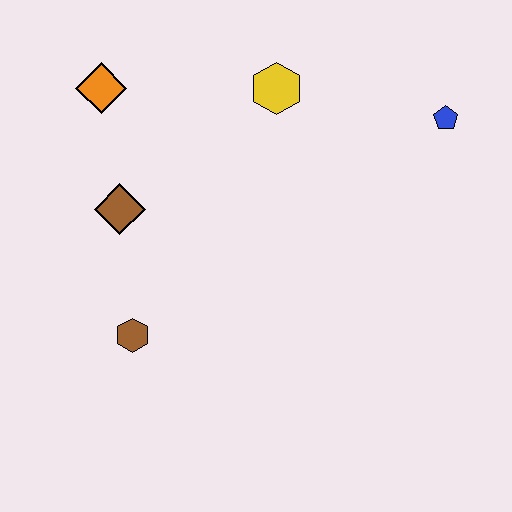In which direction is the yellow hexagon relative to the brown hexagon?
The yellow hexagon is above the brown hexagon.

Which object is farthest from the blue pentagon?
The brown hexagon is farthest from the blue pentagon.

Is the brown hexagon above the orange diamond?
No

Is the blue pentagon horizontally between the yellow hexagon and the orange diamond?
No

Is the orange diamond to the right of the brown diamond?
No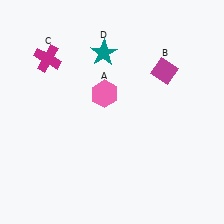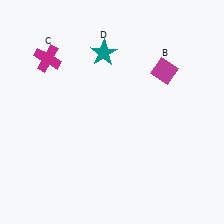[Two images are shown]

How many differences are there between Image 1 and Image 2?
There is 1 difference between the two images.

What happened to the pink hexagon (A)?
The pink hexagon (A) was removed in Image 2. It was in the top-left area of Image 1.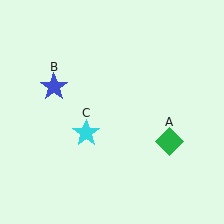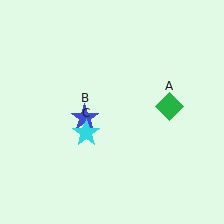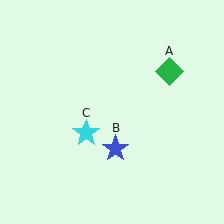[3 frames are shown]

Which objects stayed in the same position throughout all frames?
Cyan star (object C) remained stationary.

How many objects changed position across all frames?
2 objects changed position: green diamond (object A), blue star (object B).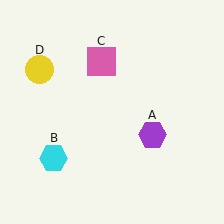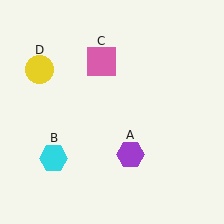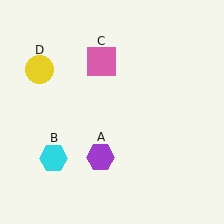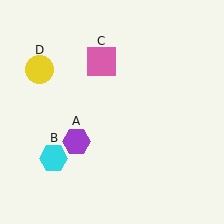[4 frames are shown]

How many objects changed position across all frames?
1 object changed position: purple hexagon (object A).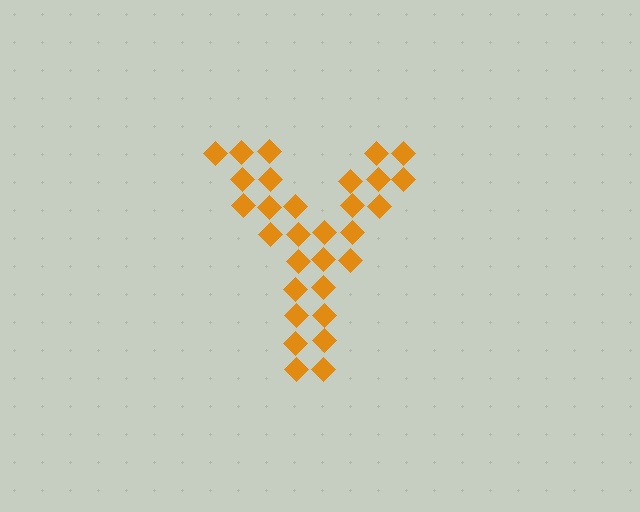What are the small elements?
The small elements are diamonds.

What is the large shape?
The large shape is the letter Y.